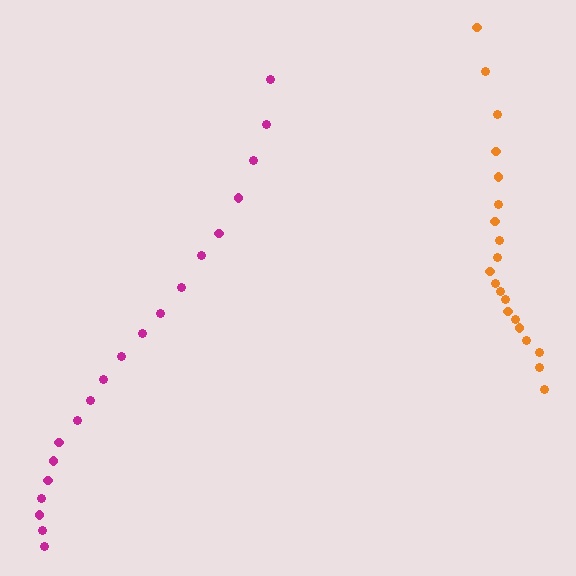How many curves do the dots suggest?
There are 2 distinct paths.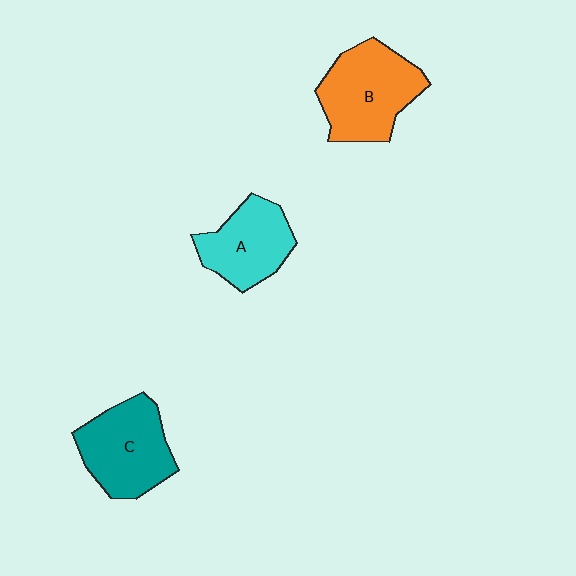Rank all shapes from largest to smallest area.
From largest to smallest: B (orange), C (teal), A (cyan).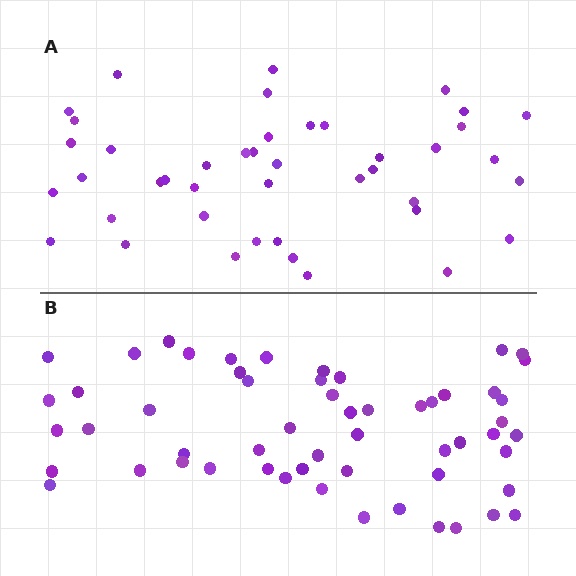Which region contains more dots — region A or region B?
Region B (the bottom region) has more dots.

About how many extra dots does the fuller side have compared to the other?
Region B has approximately 15 more dots than region A.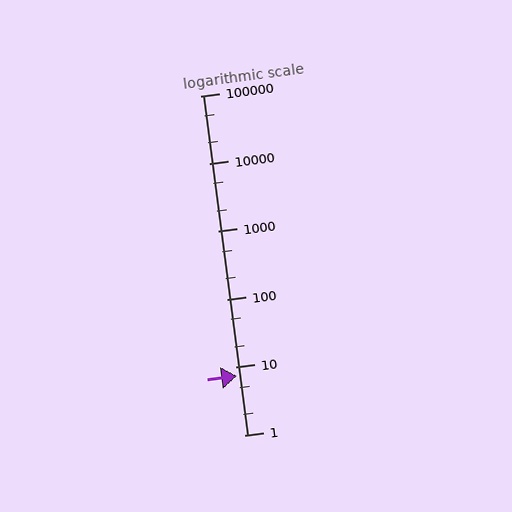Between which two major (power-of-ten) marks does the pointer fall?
The pointer is between 1 and 10.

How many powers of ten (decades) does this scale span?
The scale spans 5 decades, from 1 to 100000.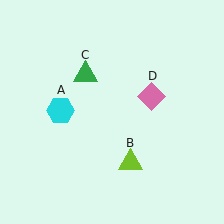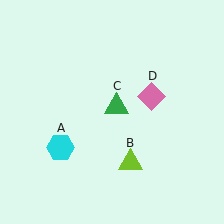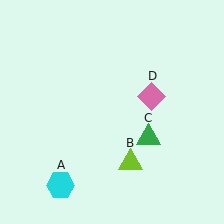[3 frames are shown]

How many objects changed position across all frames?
2 objects changed position: cyan hexagon (object A), green triangle (object C).